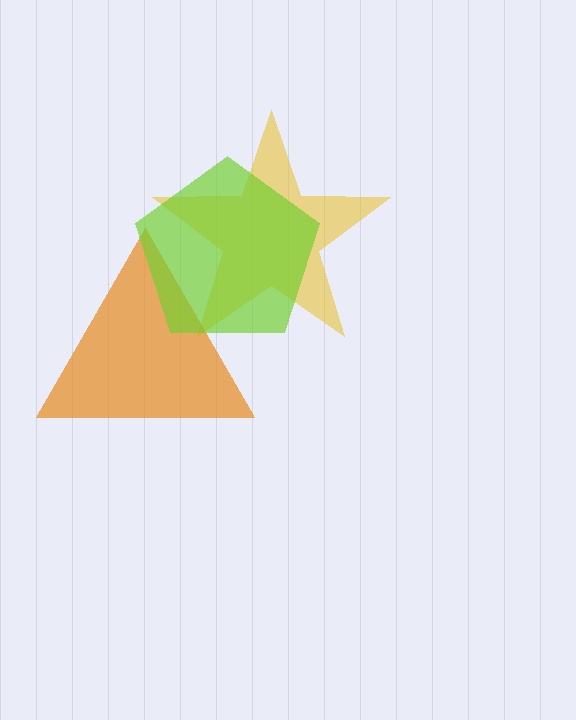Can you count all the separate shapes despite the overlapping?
Yes, there are 3 separate shapes.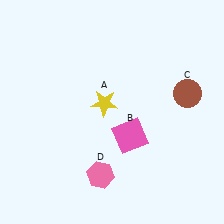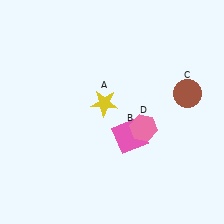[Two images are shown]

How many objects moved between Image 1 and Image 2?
1 object moved between the two images.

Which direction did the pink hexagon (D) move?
The pink hexagon (D) moved up.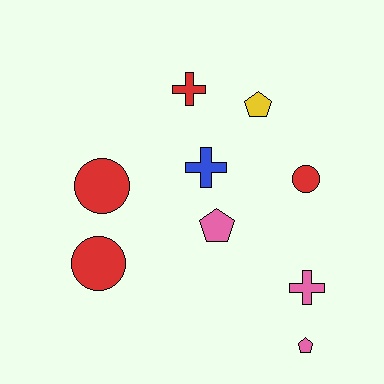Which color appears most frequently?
Red, with 4 objects.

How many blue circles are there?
There are no blue circles.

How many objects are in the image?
There are 9 objects.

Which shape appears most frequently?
Pentagon, with 3 objects.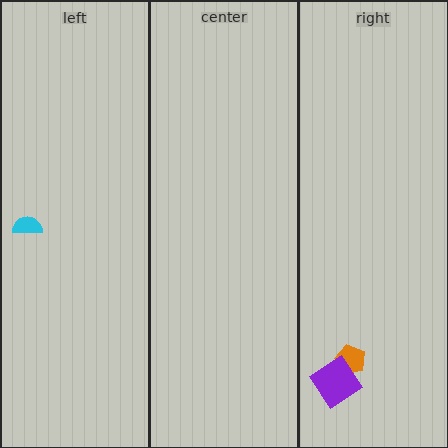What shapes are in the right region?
The orange pentagon, the purple diamond.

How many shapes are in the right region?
2.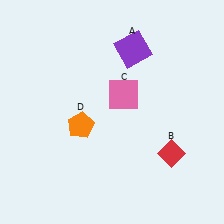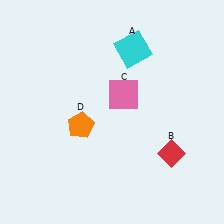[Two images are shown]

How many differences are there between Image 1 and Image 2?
There is 1 difference between the two images.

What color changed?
The square (A) changed from purple in Image 1 to cyan in Image 2.